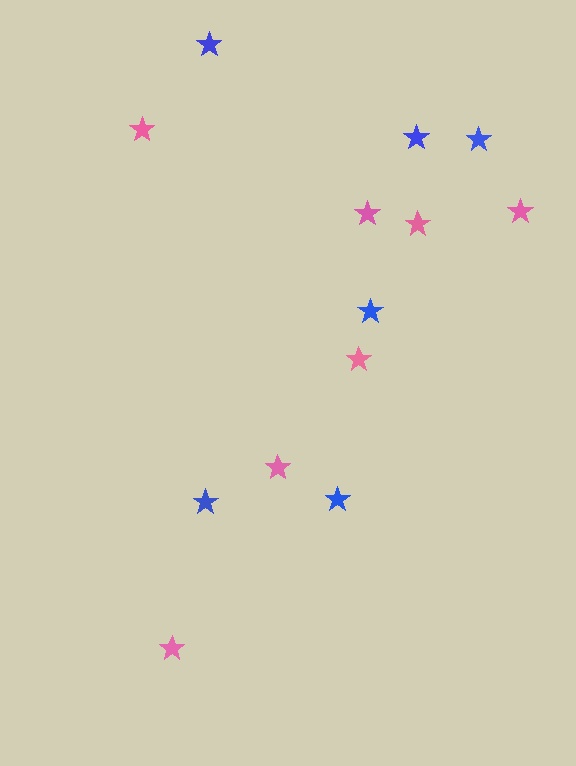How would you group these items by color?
There are 2 groups: one group of blue stars (6) and one group of pink stars (7).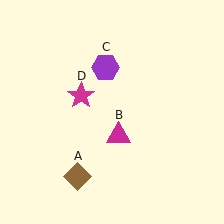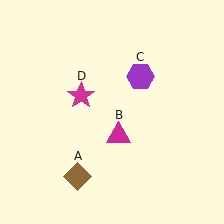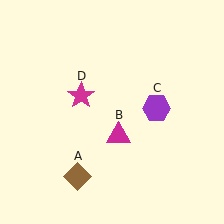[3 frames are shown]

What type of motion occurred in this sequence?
The purple hexagon (object C) rotated clockwise around the center of the scene.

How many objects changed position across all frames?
1 object changed position: purple hexagon (object C).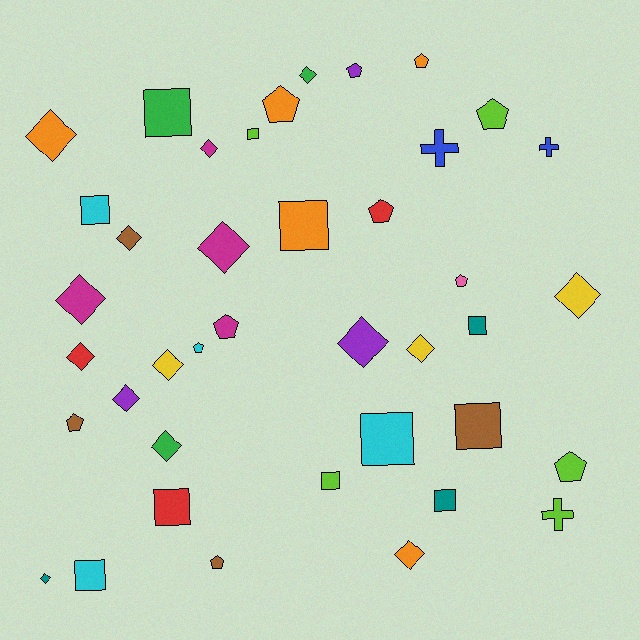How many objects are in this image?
There are 40 objects.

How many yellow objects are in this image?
There are 3 yellow objects.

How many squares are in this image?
There are 11 squares.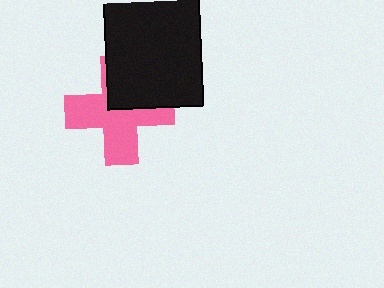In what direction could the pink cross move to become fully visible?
The pink cross could move toward the lower-left. That would shift it out from behind the black rectangle entirely.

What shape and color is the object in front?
The object in front is a black rectangle.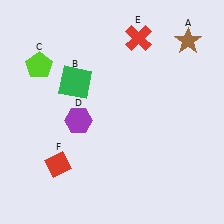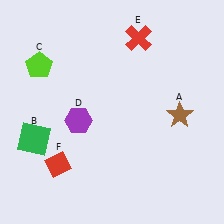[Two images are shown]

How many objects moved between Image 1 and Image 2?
2 objects moved between the two images.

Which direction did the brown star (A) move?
The brown star (A) moved down.